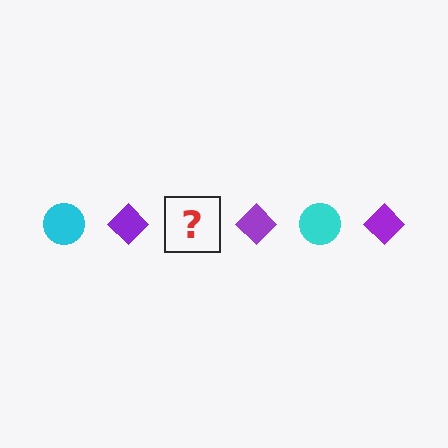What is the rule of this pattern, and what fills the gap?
The rule is that the pattern alternates between cyan circle and purple diamond. The gap should be filled with a cyan circle.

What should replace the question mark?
The question mark should be replaced with a cyan circle.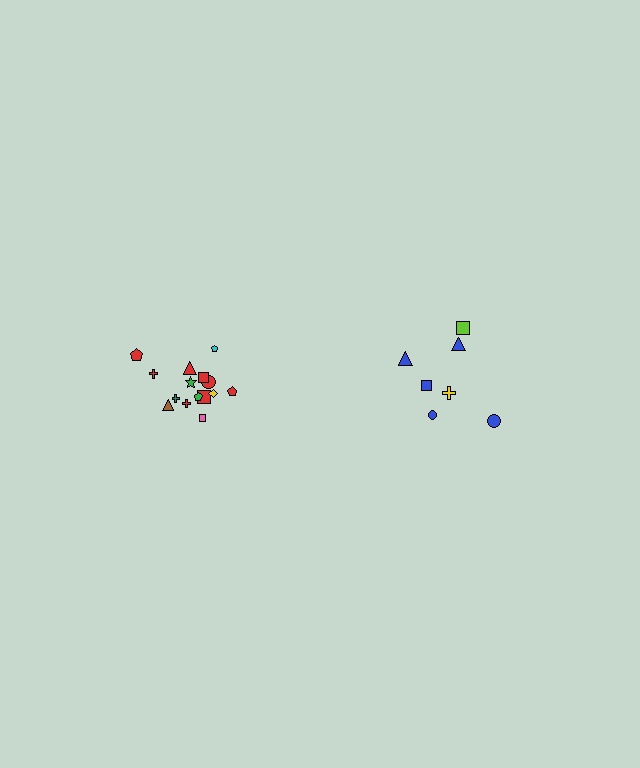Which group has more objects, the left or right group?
The left group.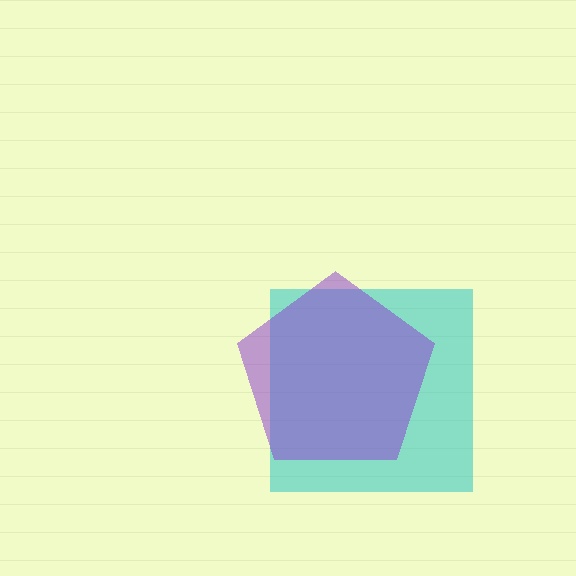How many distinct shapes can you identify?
There are 2 distinct shapes: a cyan square, a purple pentagon.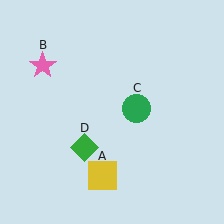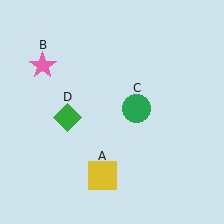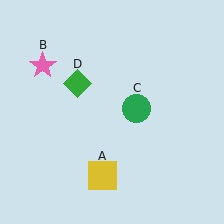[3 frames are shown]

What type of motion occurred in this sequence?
The green diamond (object D) rotated clockwise around the center of the scene.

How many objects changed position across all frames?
1 object changed position: green diamond (object D).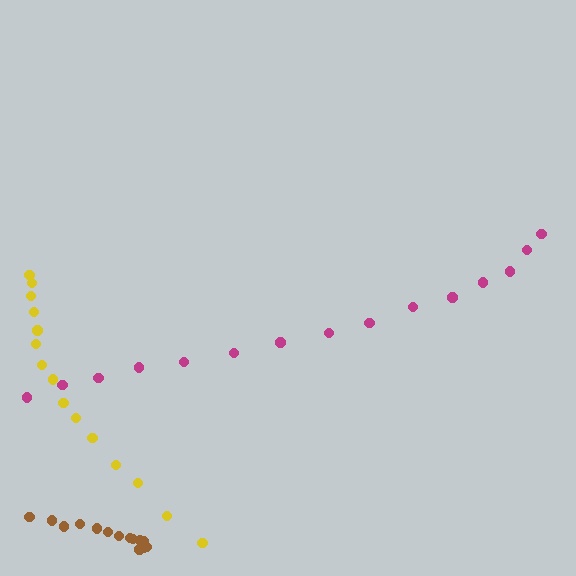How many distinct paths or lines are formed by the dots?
There are 3 distinct paths.